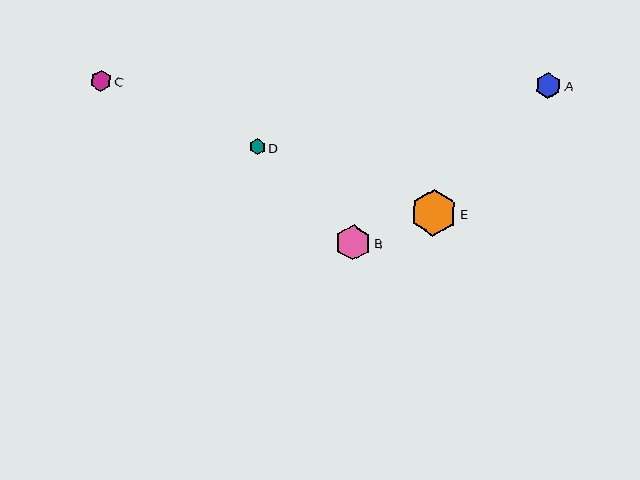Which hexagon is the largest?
Hexagon E is the largest with a size of approximately 46 pixels.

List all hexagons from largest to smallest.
From largest to smallest: E, B, A, C, D.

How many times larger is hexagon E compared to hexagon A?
Hexagon E is approximately 1.8 times the size of hexagon A.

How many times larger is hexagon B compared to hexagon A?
Hexagon B is approximately 1.4 times the size of hexagon A.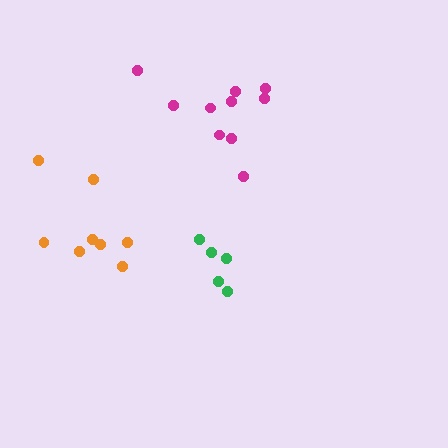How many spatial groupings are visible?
There are 3 spatial groupings.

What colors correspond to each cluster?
The clusters are colored: green, orange, magenta.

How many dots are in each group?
Group 1: 5 dots, Group 2: 8 dots, Group 3: 10 dots (23 total).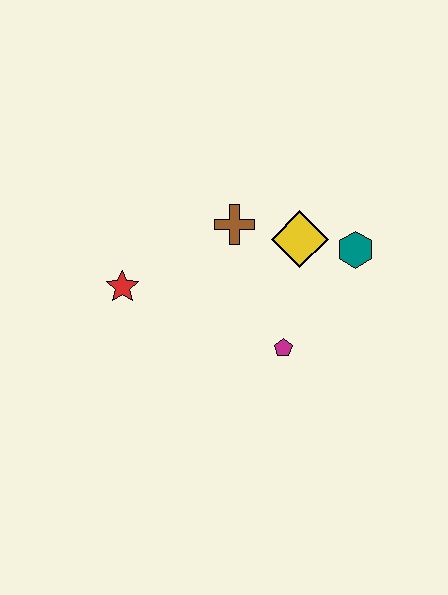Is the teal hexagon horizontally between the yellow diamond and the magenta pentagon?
No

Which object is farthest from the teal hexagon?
The red star is farthest from the teal hexagon.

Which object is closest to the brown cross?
The yellow diamond is closest to the brown cross.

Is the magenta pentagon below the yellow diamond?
Yes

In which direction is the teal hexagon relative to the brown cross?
The teal hexagon is to the right of the brown cross.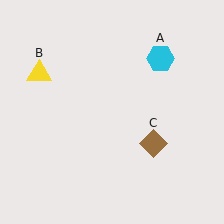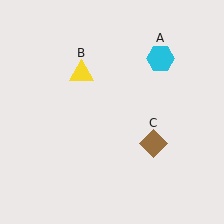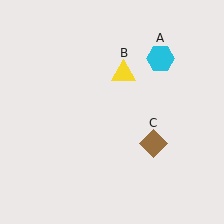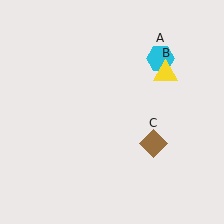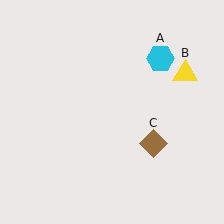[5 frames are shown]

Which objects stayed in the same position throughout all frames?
Cyan hexagon (object A) and brown diamond (object C) remained stationary.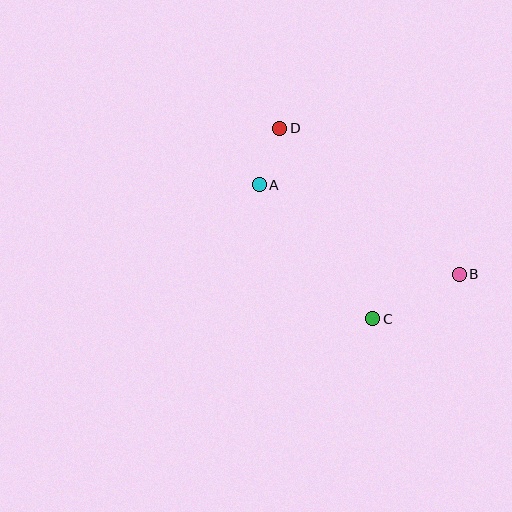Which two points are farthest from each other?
Points B and D are farthest from each other.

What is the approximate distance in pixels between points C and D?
The distance between C and D is approximately 212 pixels.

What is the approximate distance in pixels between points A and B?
The distance between A and B is approximately 219 pixels.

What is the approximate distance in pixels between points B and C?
The distance between B and C is approximately 98 pixels.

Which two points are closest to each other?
Points A and D are closest to each other.